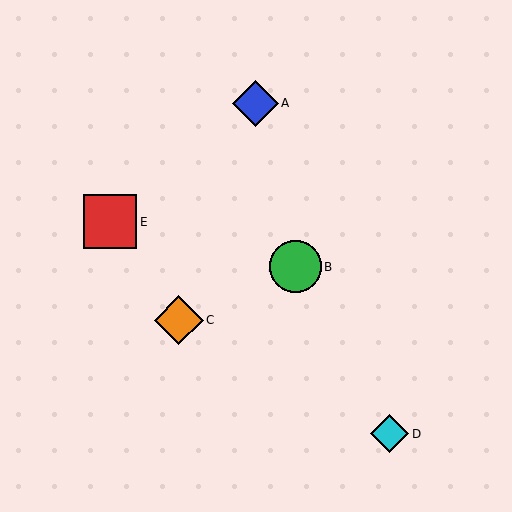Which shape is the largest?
The red square (labeled E) is the largest.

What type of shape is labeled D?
Shape D is a cyan diamond.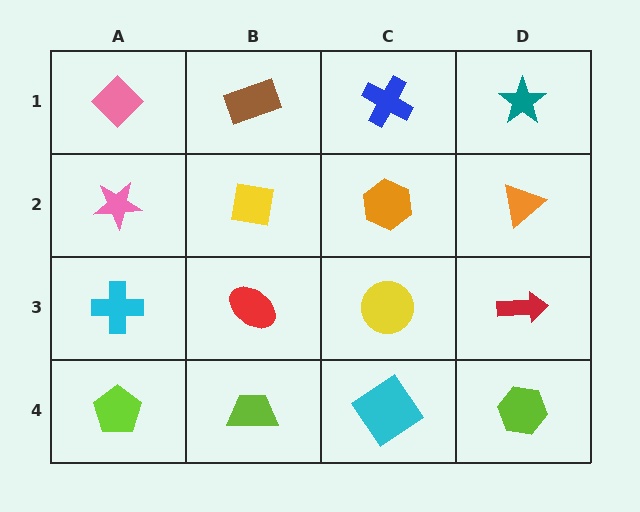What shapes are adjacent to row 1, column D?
An orange triangle (row 2, column D), a blue cross (row 1, column C).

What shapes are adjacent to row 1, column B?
A yellow square (row 2, column B), a pink diamond (row 1, column A), a blue cross (row 1, column C).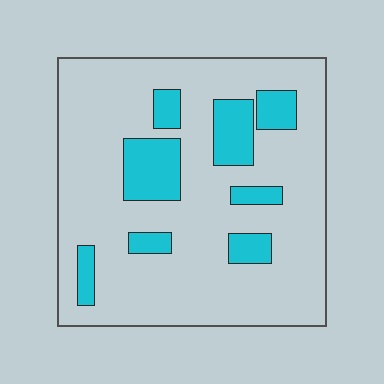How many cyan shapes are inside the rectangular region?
8.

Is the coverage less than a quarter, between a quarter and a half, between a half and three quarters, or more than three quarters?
Less than a quarter.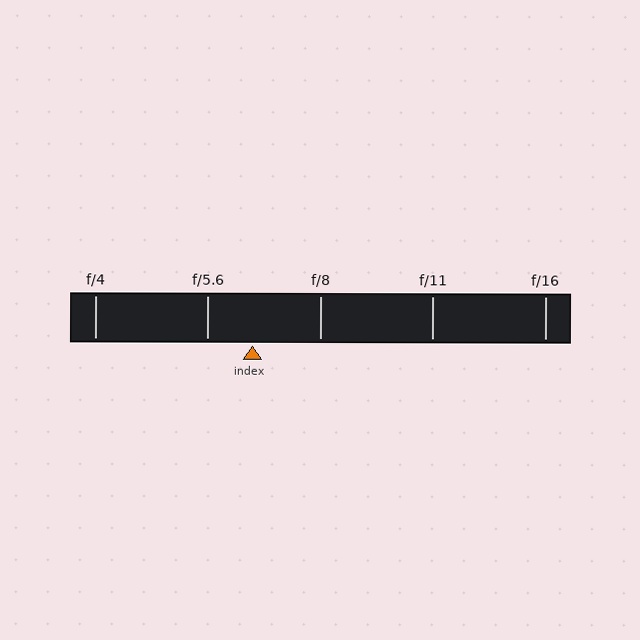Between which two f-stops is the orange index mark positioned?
The index mark is between f/5.6 and f/8.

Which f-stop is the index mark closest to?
The index mark is closest to f/5.6.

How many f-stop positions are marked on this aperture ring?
There are 5 f-stop positions marked.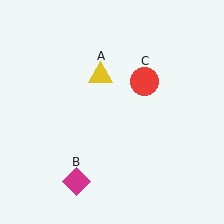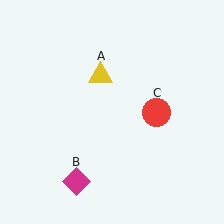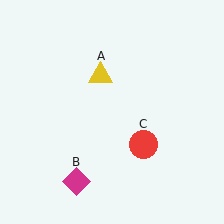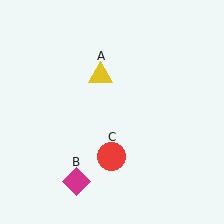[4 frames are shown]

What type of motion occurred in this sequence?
The red circle (object C) rotated clockwise around the center of the scene.